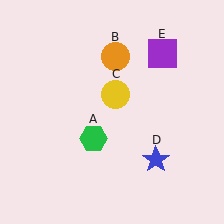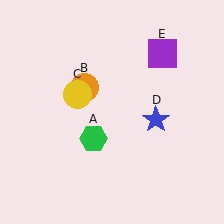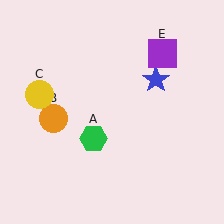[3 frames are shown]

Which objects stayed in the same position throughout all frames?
Green hexagon (object A) and purple square (object E) remained stationary.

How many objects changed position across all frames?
3 objects changed position: orange circle (object B), yellow circle (object C), blue star (object D).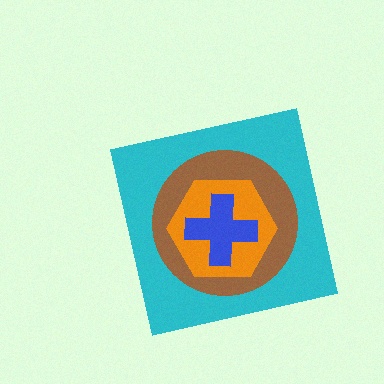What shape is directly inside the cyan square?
The brown circle.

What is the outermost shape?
The cyan square.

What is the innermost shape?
The blue cross.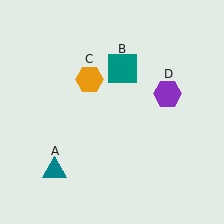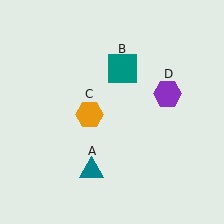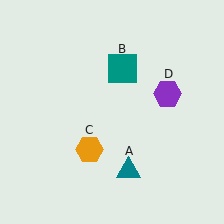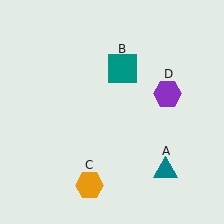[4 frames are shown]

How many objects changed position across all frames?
2 objects changed position: teal triangle (object A), orange hexagon (object C).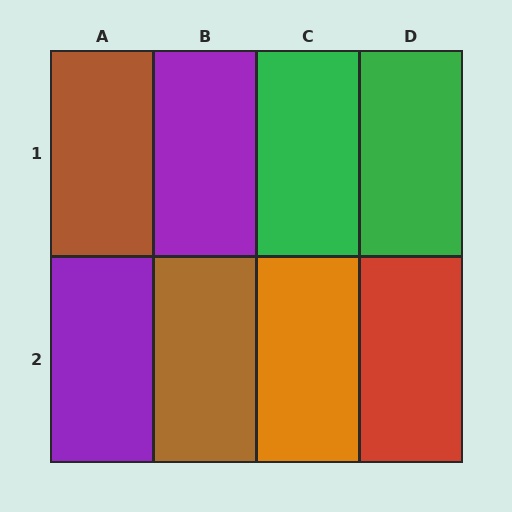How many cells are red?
1 cell is red.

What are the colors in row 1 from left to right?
Brown, purple, green, green.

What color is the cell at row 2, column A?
Purple.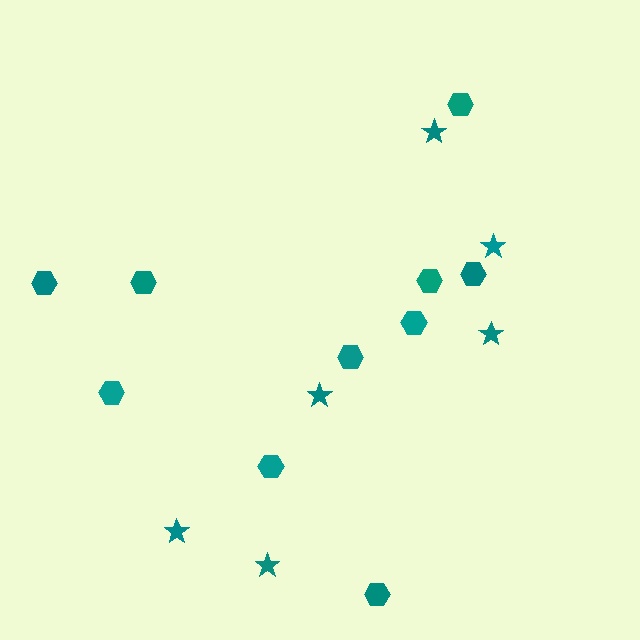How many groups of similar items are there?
There are 2 groups: one group of stars (6) and one group of hexagons (10).